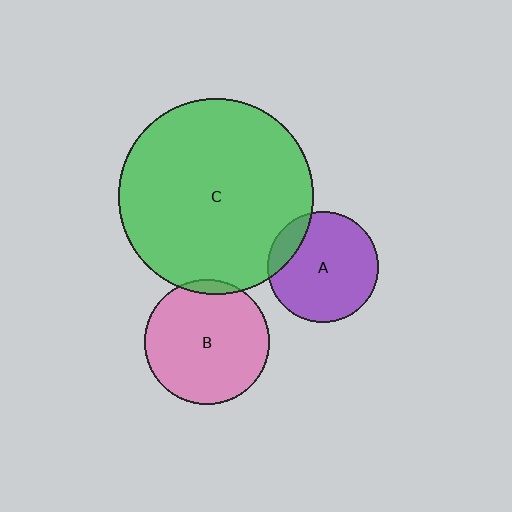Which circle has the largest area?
Circle C (green).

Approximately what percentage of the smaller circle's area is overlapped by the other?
Approximately 15%.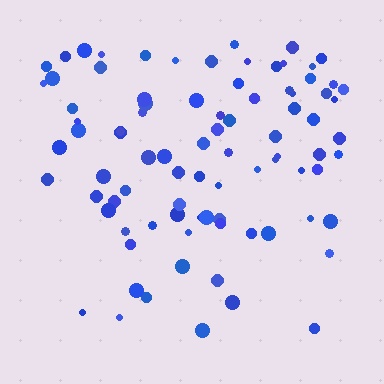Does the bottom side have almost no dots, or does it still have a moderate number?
Still a moderate number, just noticeably fewer than the top.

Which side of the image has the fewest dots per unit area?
The bottom.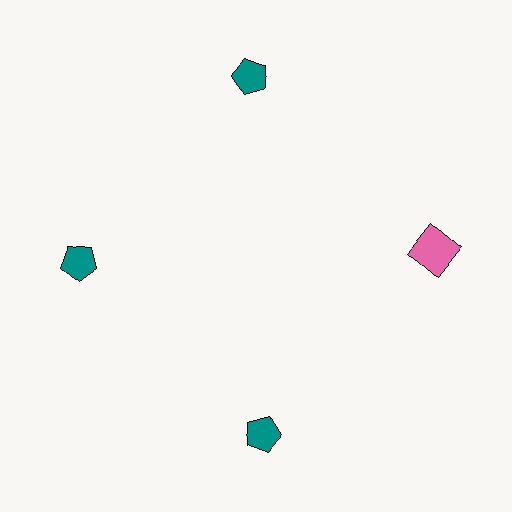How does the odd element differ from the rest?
It differs in both color (pink instead of teal) and shape (square instead of pentagon).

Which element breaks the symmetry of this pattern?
The pink square at roughly the 3 o'clock position breaks the symmetry. All other shapes are teal pentagons.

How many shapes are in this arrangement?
There are 4 shapes arranged in a ring pattern.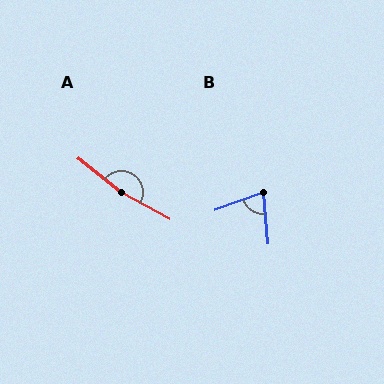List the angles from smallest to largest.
B (74°), A (170°).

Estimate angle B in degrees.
Approximately 74 degrees.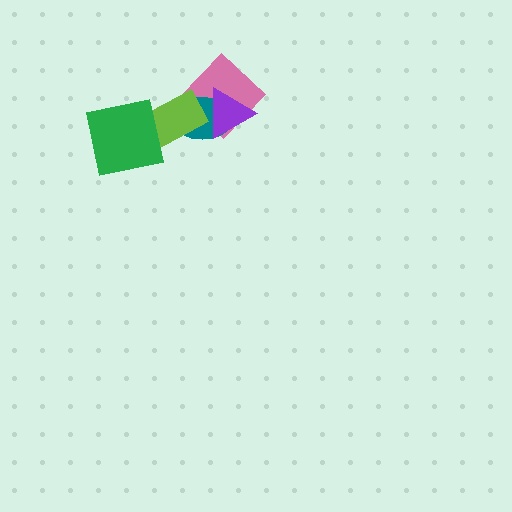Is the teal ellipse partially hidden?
Yes, it is partially covered by another shape.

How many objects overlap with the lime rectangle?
3 objects overlap with the lime rectangle.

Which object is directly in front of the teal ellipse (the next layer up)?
The lime rectangle is directly in front of the teal ellipse.